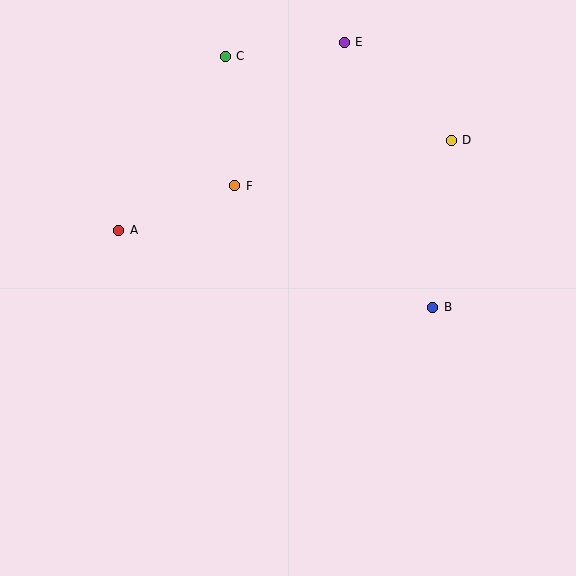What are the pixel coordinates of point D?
Point D is at (451, 140).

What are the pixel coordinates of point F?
Point F is at (235, 186).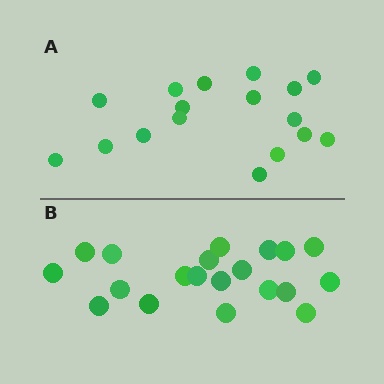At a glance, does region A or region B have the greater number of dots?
Region B (the bottom region) has more dots.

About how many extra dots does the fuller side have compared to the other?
Region B has just a few more — roughly 2 or 3 more dots than region A.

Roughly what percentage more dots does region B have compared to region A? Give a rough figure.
About 20% more.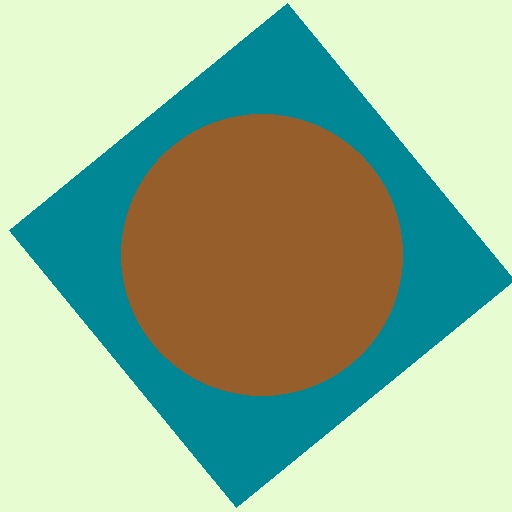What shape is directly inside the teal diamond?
The brown circle.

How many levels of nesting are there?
2.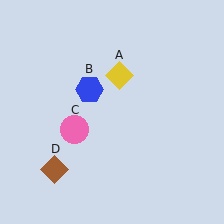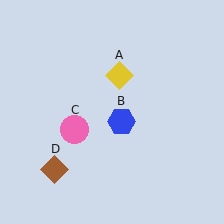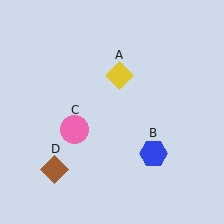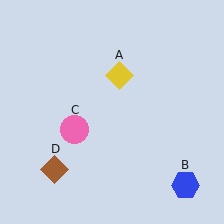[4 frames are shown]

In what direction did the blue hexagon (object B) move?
The blue hexagon (object B) moved down and to the right.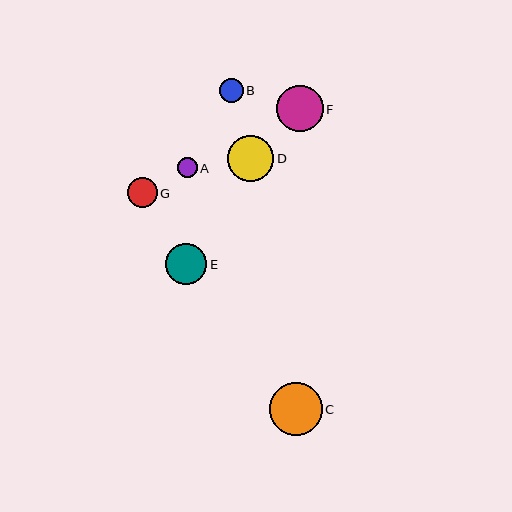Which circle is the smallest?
Circle A is the smallest with a size of approximately 20 pixels.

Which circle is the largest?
Circle C is the largest with a size of approximately 53 pixels.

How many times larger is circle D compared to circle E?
Circle D is approximately 1.1 times the size of circle E.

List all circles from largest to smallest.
From largest to smallest: C, D, F, E, G, B, A.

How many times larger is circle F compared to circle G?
Circle F is approximately 1.6 times the size of circle G.